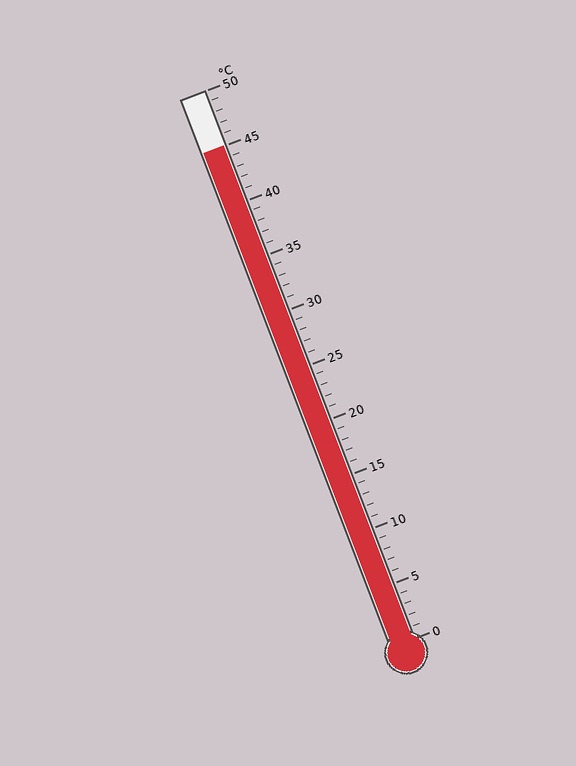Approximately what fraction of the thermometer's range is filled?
The thermometer is filled to approximately 90% of its range.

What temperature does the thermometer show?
The thermometer shows approximately 45°C.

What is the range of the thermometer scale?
The thermometer scale ranges from 0°C to 50°C.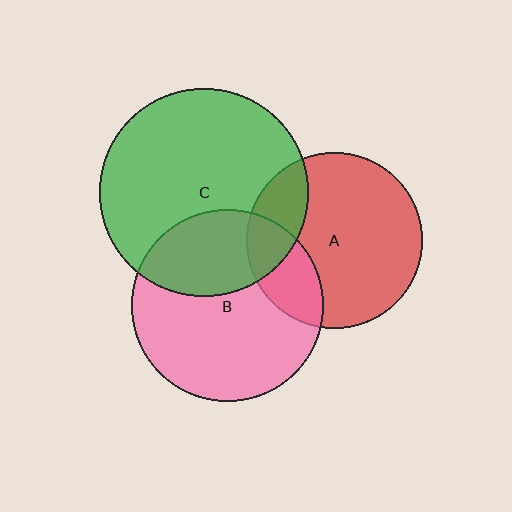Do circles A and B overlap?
Yes.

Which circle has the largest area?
Circle C (green).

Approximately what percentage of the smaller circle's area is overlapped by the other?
Approximately 20%.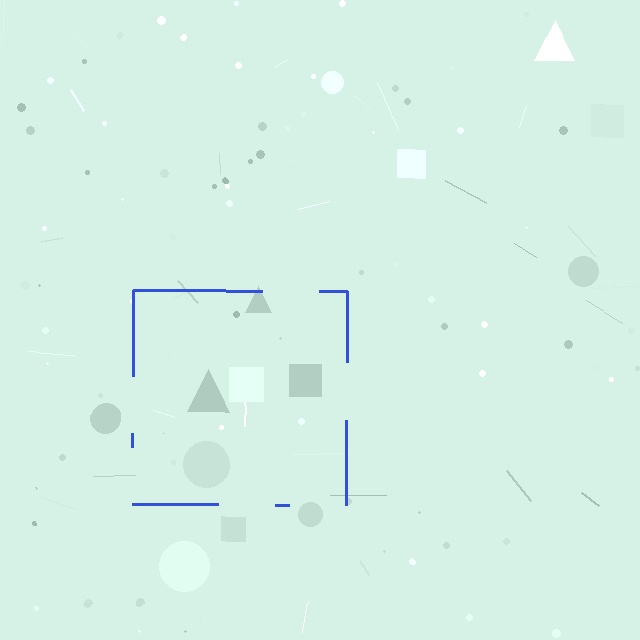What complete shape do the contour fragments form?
The contour fragments form a square.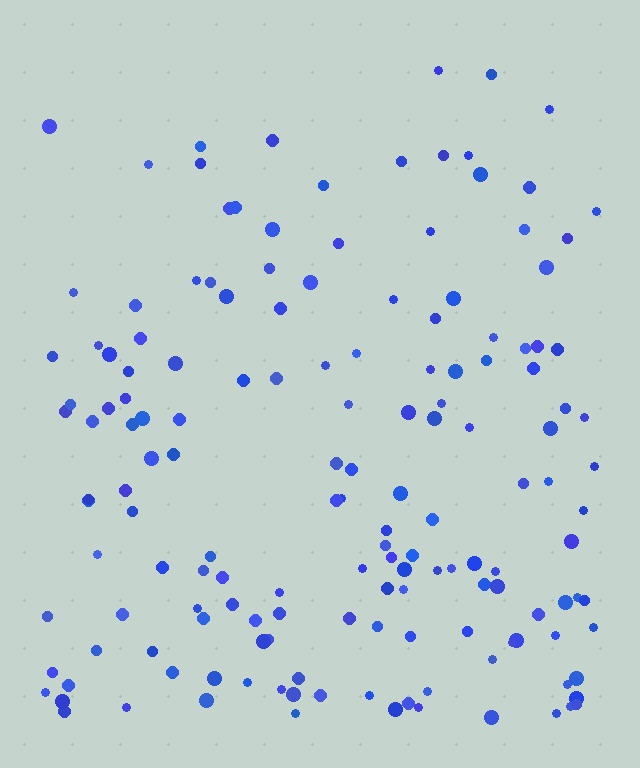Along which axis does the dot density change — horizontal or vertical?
Vertical.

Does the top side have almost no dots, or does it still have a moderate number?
Still a moderate number, just noticeably fewer than the bottom.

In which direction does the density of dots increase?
From top to bottom, with the bottom side densest.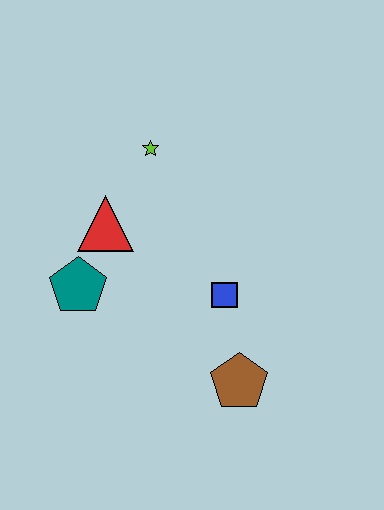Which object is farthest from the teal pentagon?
The brown pentagon is farthest from the teal pentagon.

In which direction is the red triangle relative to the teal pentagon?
The red triangle is above the teal pentagon.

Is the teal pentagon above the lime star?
No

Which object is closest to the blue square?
The brown pentagon is closest to the blue square.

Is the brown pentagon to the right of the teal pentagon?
Yes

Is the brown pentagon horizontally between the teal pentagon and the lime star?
No